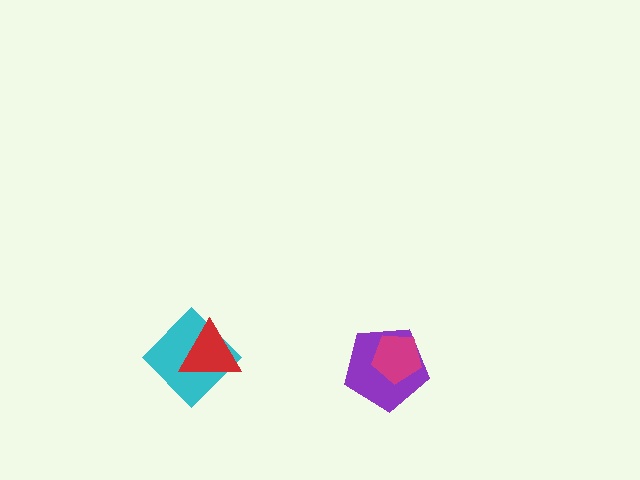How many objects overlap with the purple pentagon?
1 object overlaps with the purple pentagon.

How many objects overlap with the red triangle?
1 object overlaps with the red triangle.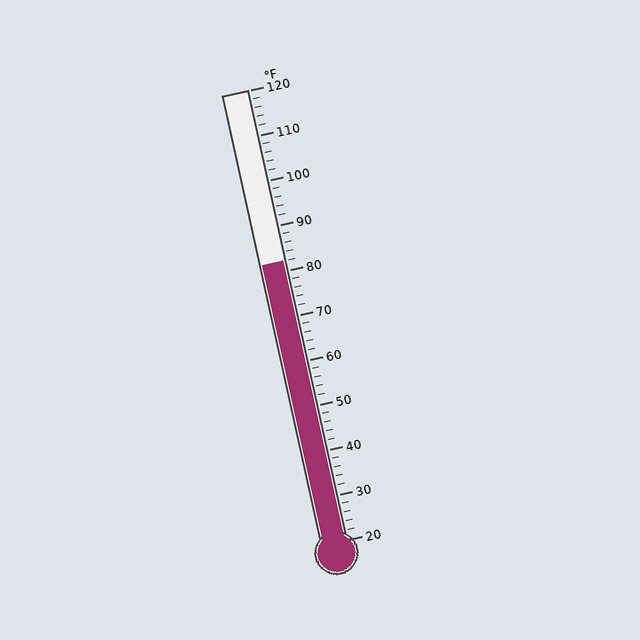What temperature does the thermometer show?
The thermometer shows approximately 82°F.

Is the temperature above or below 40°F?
The temperature is above 40°F.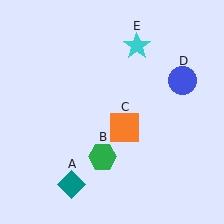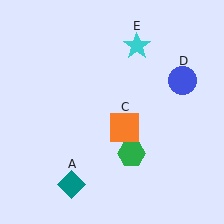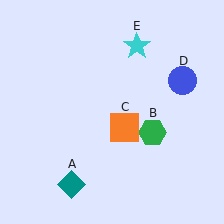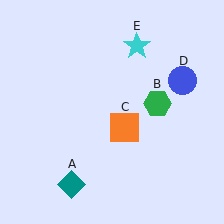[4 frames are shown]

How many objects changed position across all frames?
1 object changed position: green hexagon (object B).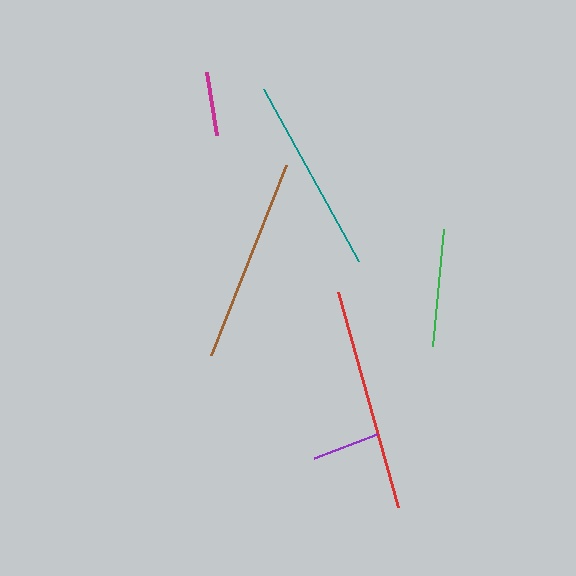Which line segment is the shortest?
The magenta line is the shortest at approximately 64 pixels.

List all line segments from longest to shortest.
From longest to shortest: red, brown, teal, green, purple, magenta.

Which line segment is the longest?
The red line is the longest at approximately 223 pixels.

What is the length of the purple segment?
The purple segment is approximately 68 pixels long.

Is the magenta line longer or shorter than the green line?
The green line is longer than the magenta line.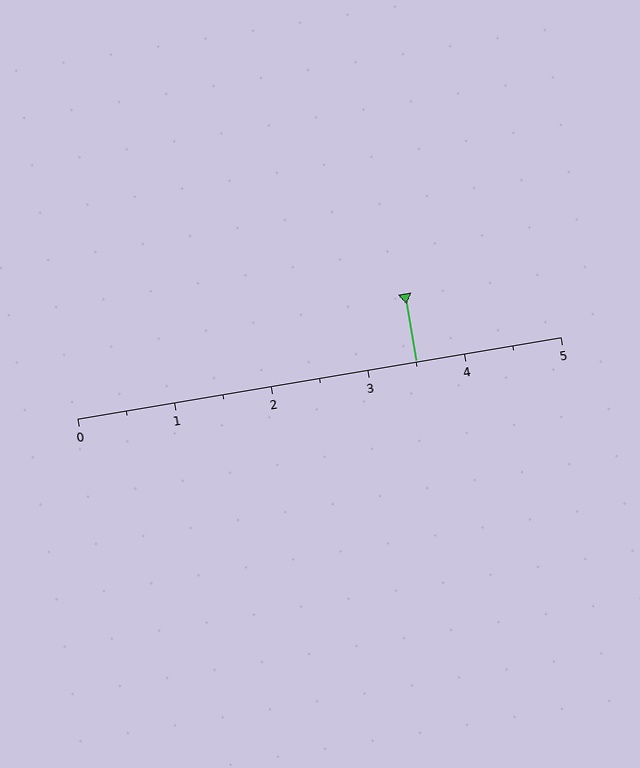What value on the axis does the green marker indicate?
The marker indicates approximately 3.5.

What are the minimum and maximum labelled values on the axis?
The axis runs from 0 to 5.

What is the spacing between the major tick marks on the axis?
The major ticks are spaced 1 apart.